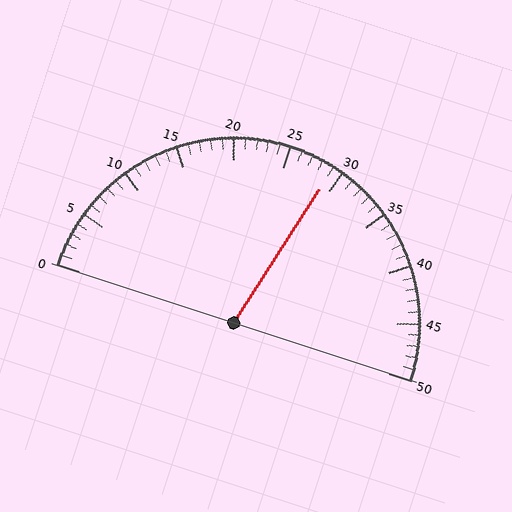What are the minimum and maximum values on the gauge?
The gauge ranges from 0 to 50.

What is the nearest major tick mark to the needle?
The nearest major tick mark is 30.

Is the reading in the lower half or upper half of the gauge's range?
The reading is in the upper half of the range (0 to 50).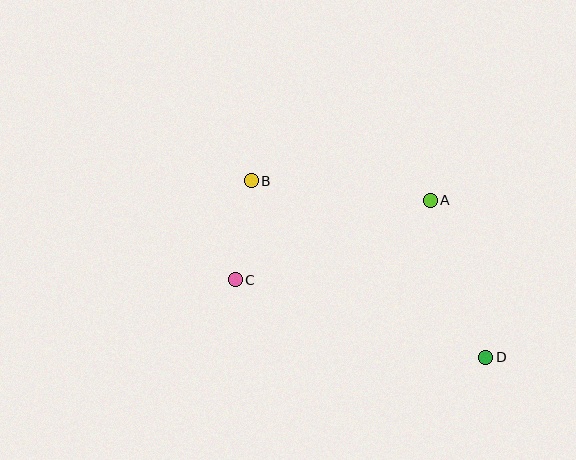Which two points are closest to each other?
Points B and C are closest to each other.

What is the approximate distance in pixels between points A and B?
The distance between A and B is approximately 180 pixels.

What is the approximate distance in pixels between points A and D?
The distance between A and D is approximately 167 pixels.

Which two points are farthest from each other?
Points B and D are farthest from each other.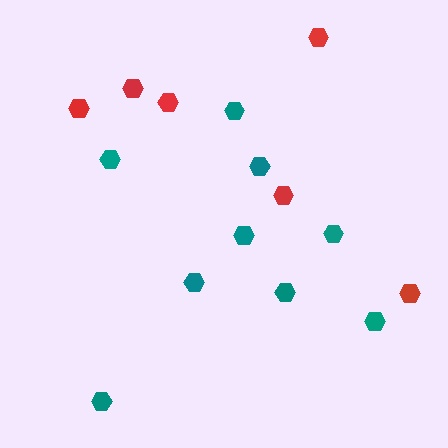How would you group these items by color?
There are 2 groups: one group of red hexagons (6) and one group of teal hexagons (9).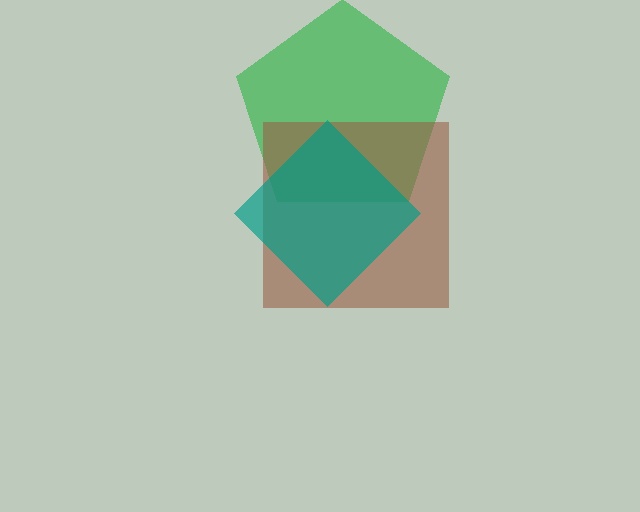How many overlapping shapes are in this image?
There are 3 overlapping shapes in the image.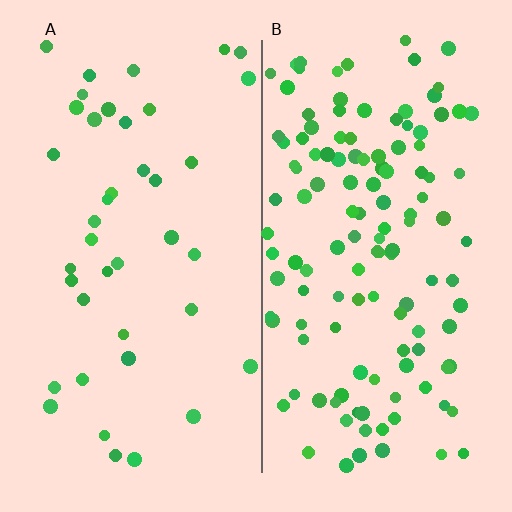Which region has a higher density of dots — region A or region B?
B (the right).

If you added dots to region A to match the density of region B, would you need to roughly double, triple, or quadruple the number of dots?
Approximately triple.